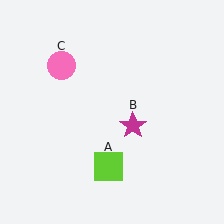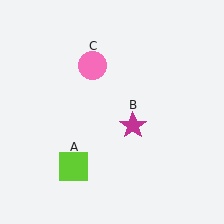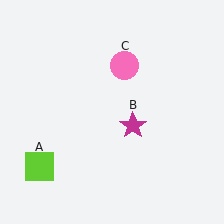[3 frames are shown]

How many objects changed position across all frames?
2 objects changed position: lime square (object A), pink circle (object C).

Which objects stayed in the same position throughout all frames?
Magenta star (object B) remained stationary.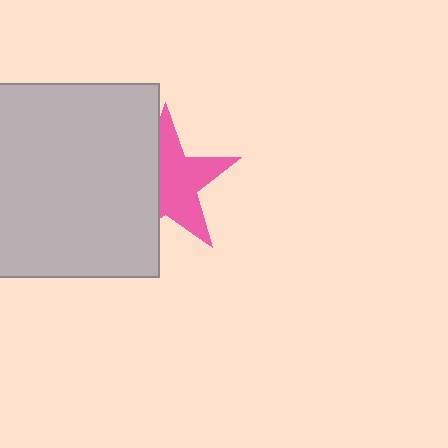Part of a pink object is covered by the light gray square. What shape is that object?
It is a star.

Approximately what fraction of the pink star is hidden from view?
Roughly 41% of the pink star is hidden behind the light gray square.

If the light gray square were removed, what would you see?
You would see the complete pink star.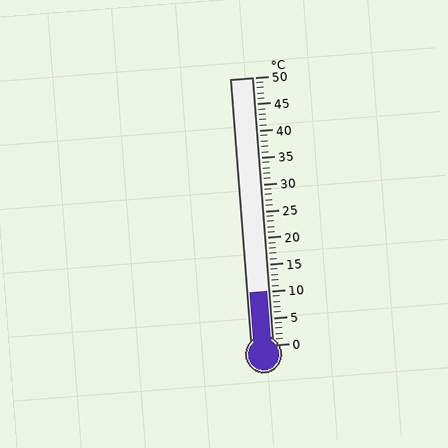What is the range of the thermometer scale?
The thermometer scale ranges from 0°C to 50°C.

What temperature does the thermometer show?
The thermometer shows approximately 10°C.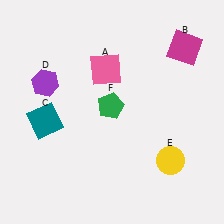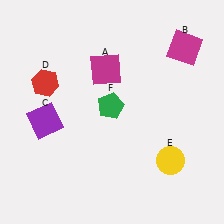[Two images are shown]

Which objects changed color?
A changed from pink to magenta. C changed from teal to purple. D changed from purple to red.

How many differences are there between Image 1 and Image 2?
There are 3 differences between the two images.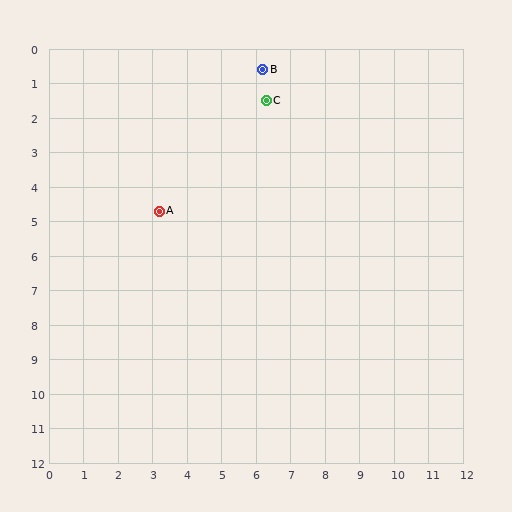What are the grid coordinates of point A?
Point A is at approximately (3.2, 4.7).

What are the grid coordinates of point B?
Point B is at approximately (6.2, 0.6).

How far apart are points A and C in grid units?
Points A and C are about 4.5 grid units apart.